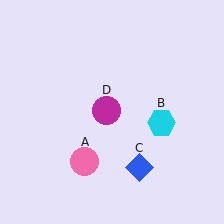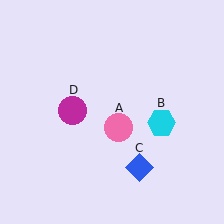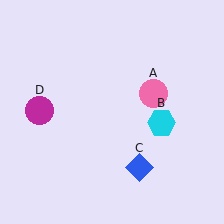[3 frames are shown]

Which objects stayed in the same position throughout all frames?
Cyan hexagon (object B) and blue diamond (object C) remained stationary.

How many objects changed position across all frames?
2 objects changed position: pink circle (object A), magenta circle (object D).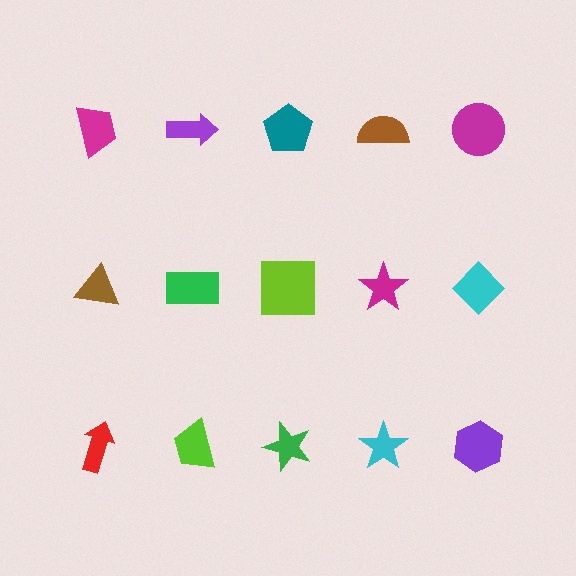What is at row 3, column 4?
A cyan star.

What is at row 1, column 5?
A magenta circle.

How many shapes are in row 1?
5 shapes.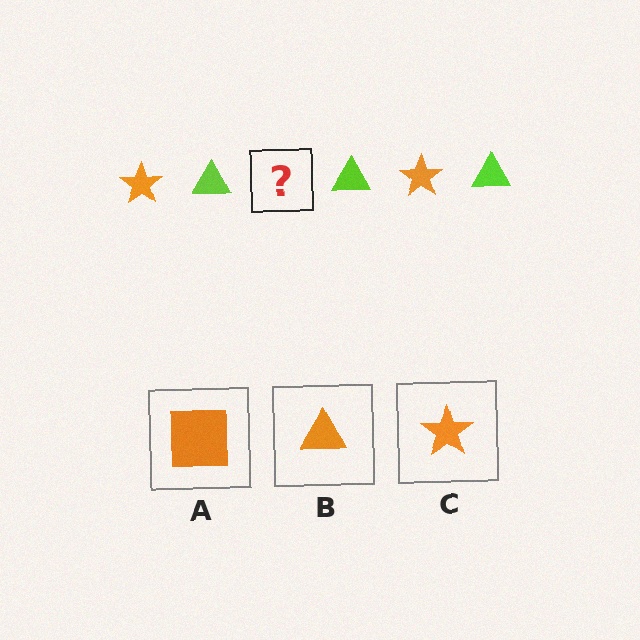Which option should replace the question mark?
Option C.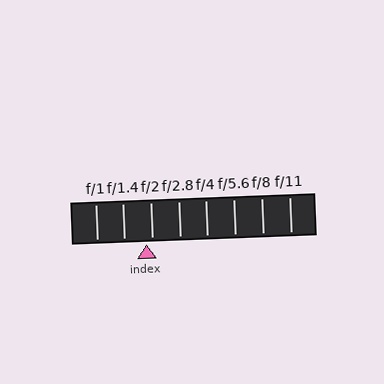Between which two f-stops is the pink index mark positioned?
The index mark is between f/1.4 and f/2.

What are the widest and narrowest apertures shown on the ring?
The widest aperture shown is f/1 and the narrowest is f/11.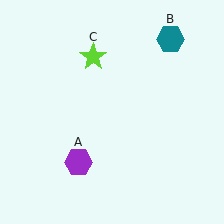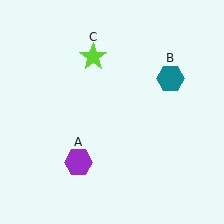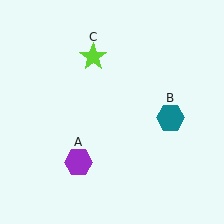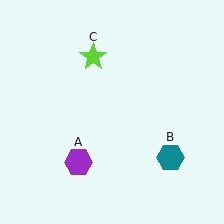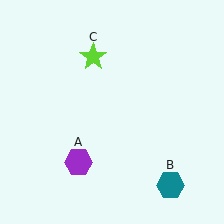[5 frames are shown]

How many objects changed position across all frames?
1 object changed position: teal hexagon (object B).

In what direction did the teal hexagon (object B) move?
The teal hexagon (object B) moved down.